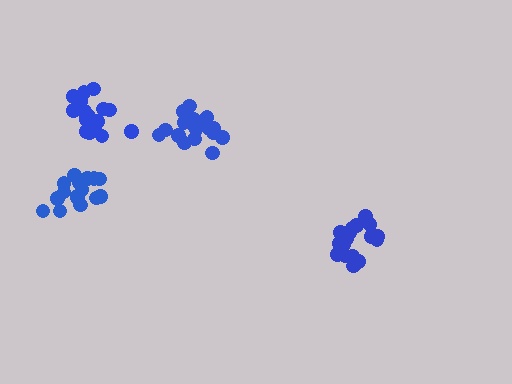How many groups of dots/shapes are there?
There are 4 groups.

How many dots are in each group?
Group 1: 17 dots, Group 2: 17 dots, Group 3: 16 dots, Group 4: 19 dots (69 total).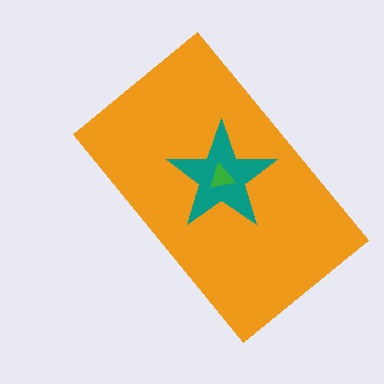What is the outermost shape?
The orange rectangle.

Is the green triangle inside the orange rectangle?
Yes.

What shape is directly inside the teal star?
The green triangle.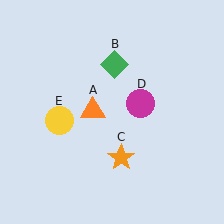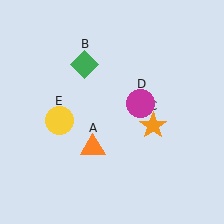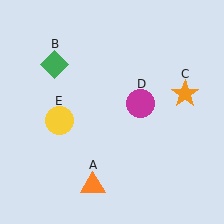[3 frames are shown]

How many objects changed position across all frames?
3 objects changed position: orange triangle (object A), green diamond (object B), orange star (object C).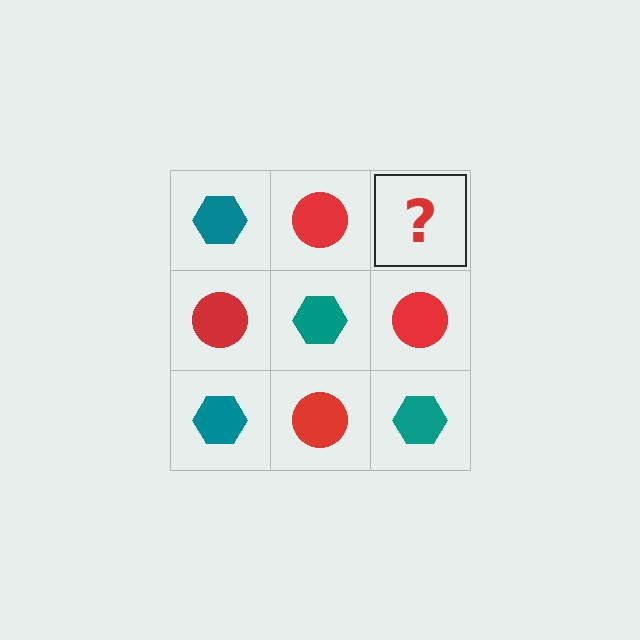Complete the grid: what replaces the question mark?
The question mark should be replaced with a teal hexagon.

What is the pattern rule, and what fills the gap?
The rule is that it alternates teal hexagon and red circle in a checkerboard pattern. The gap should be filled with a teal hexagon.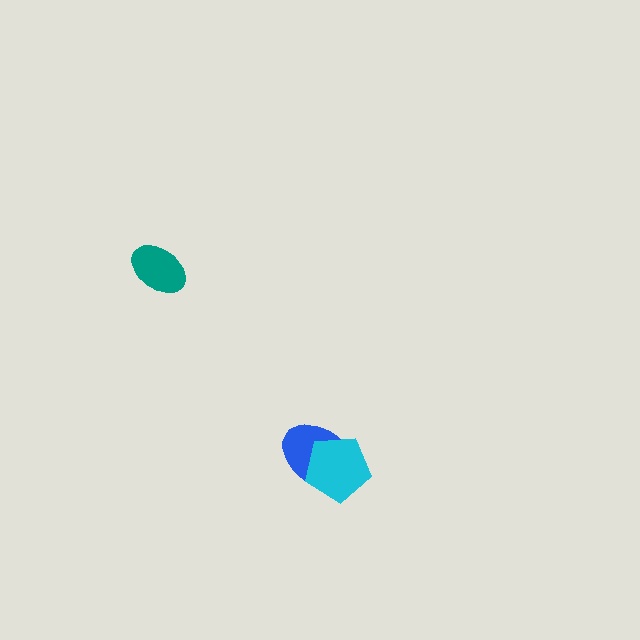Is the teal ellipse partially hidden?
No, no other shape covers it.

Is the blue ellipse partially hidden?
Yes, it is partially covered by another shape.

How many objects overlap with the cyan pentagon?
1 object overlaps with the cyan pentagon.